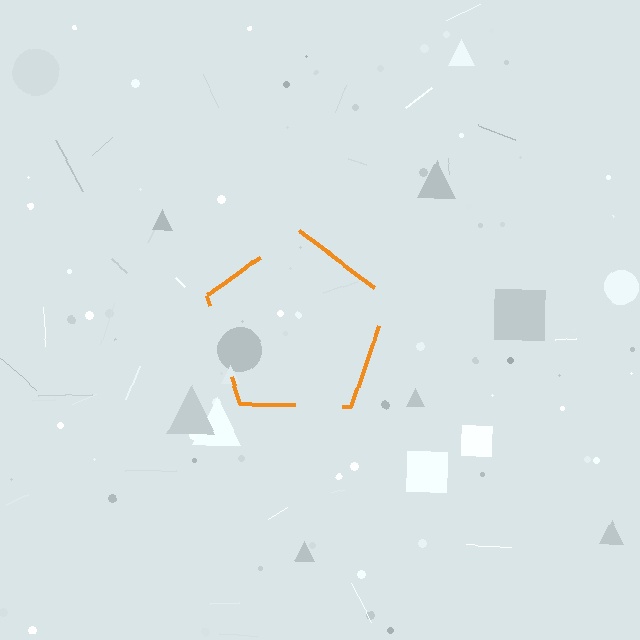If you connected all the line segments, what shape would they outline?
They would outline a pentagon.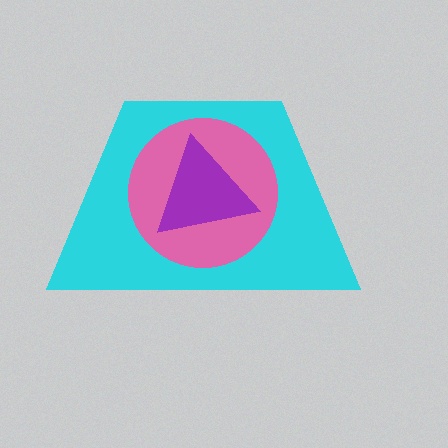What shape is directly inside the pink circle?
The purple triangle.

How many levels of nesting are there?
3.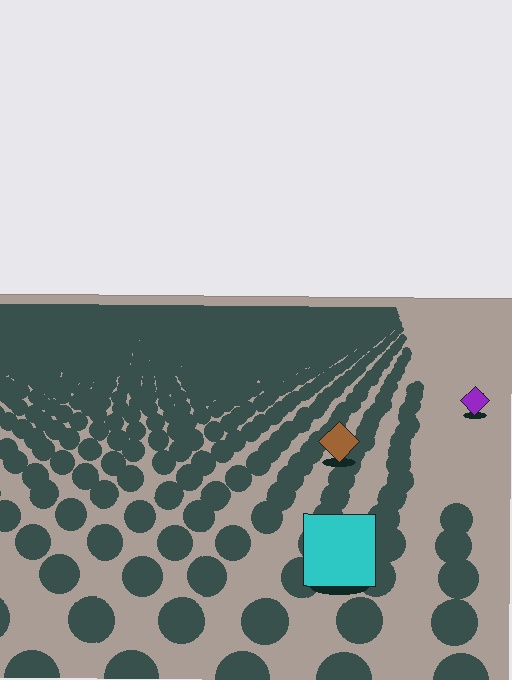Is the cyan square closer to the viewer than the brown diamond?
Yes. The cyan square is closer — you can tell from the texture gradient: the ground texture is coarser near it.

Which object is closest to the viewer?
The cyan square is closest. The texture marks near it are larger and more spread out.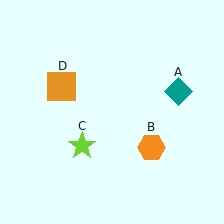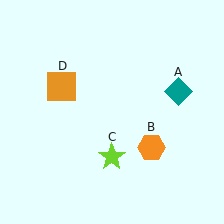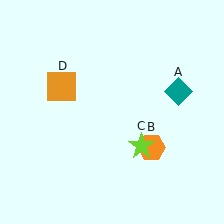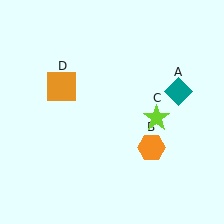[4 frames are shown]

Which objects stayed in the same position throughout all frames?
Teal diamond (object A) and orange hexagon (object B) and orange square (object D) remained stationary.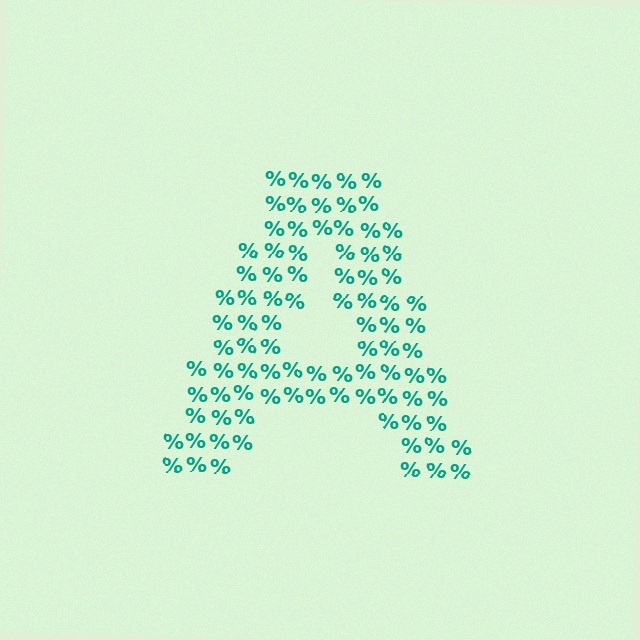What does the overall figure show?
The overall figure shows the letter A.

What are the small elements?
The small elements are percent signs.